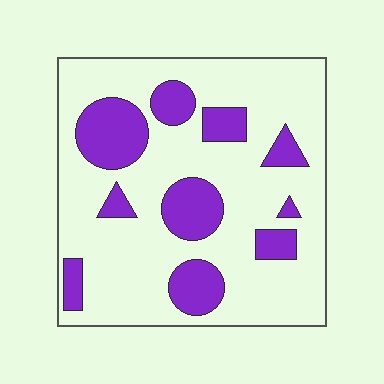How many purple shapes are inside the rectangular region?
10.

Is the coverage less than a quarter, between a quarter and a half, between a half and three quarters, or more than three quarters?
Less than a quarter.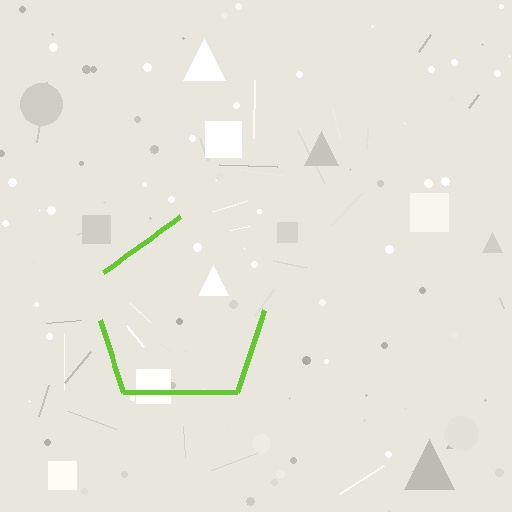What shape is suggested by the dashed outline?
The dashed outline suggests a pentagon.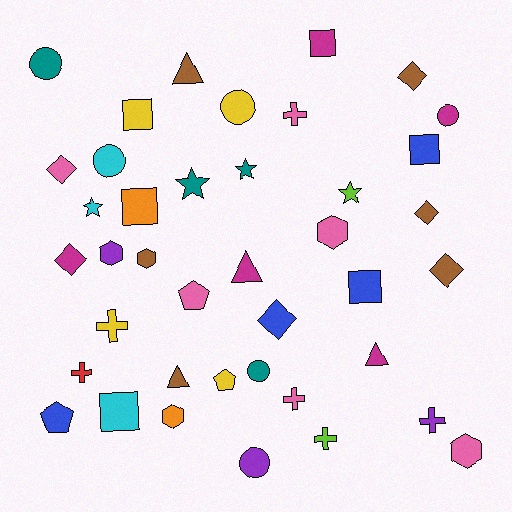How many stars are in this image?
There are 4 stars.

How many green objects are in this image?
There are no green objects.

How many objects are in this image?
There are 40 objects.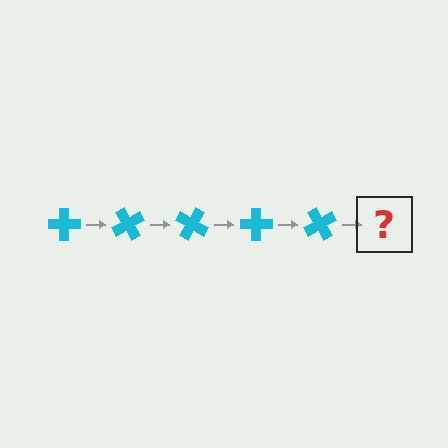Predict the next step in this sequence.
The next step is a cyan cross rotated 300 degrees.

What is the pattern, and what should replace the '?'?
The pattern is that the cross rotates 60 degrees each step. The '?' should be a cyan cross rotated 300 degrees.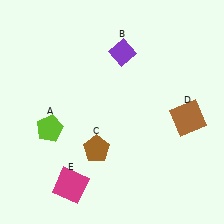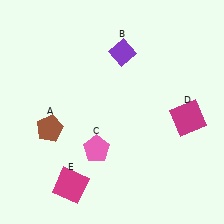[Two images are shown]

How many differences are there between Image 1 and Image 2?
There are 3 differences between the two images.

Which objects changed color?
A changed from lime to brown. C changed from brown to pink. D changed from brown to magenta.